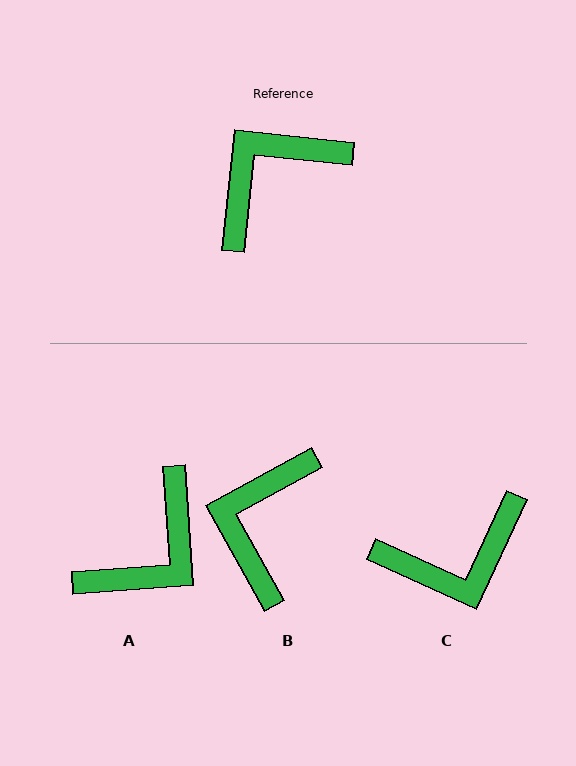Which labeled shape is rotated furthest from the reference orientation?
A, about 170 degrees away.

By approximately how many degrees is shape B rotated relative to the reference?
Approximately 35 degrees counter-clockwise.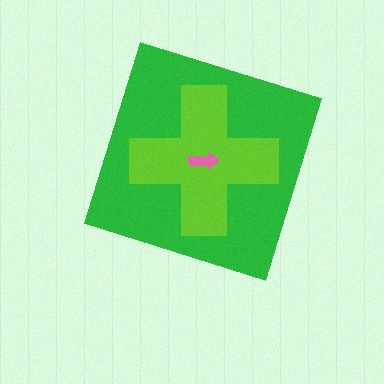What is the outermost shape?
The green diamond.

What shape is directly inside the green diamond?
The lime cross.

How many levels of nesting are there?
3.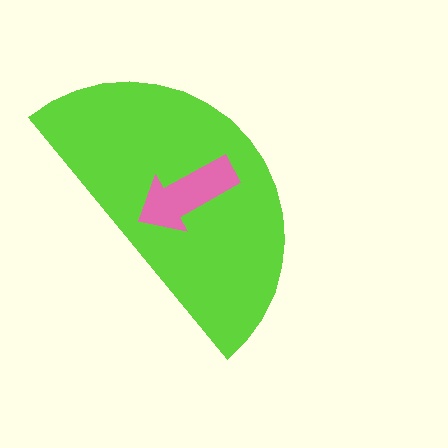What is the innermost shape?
The pink arrow.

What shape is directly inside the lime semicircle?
The pink arrow.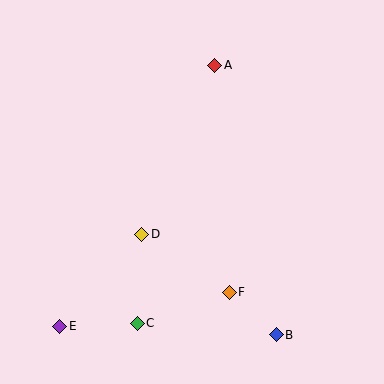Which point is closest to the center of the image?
Point D at (142, 234) is closest to the center.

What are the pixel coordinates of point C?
Point C is at (137, 323).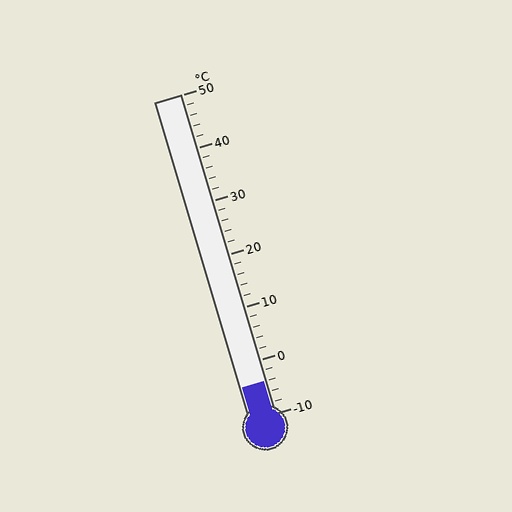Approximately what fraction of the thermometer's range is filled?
The thermometer is filled to approximately 10% of its range.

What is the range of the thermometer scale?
The thermometer scale ranges from -10°C to 50°C.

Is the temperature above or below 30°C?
The temperature is below 30°C.